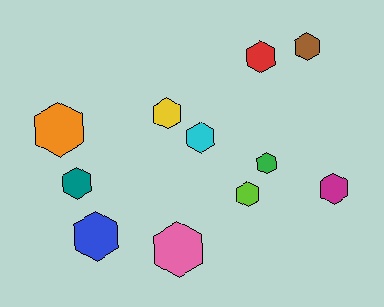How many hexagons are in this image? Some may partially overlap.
There are 11 hexagons.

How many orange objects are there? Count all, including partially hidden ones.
There is 1 orange object.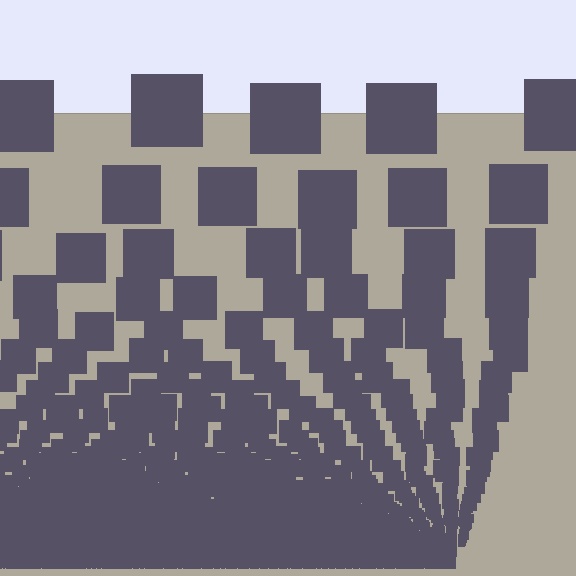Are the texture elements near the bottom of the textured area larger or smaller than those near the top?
Smaller. The gradient is inverted — elements near the bottom are smaller and denser.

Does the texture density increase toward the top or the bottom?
Density increases toward the bottom.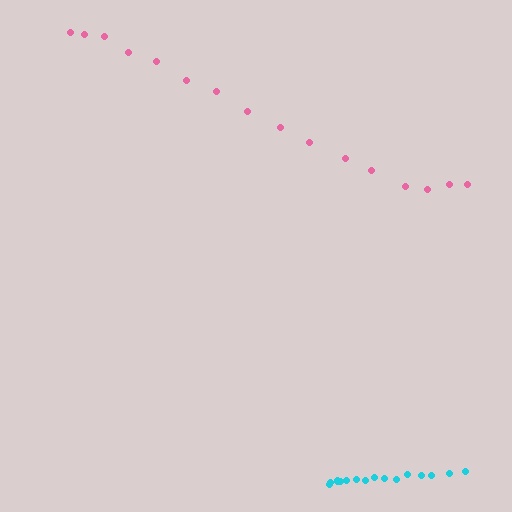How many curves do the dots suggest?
There are 2 distinct paths.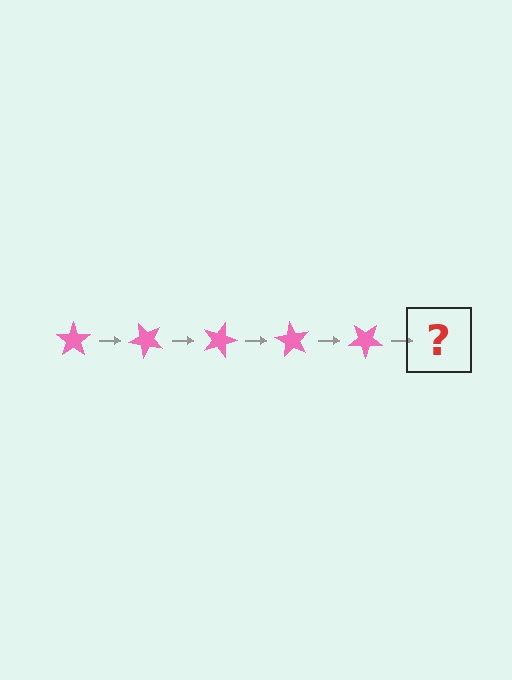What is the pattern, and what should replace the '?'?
The pattern is that the star rotates 45 degrees each step. The '?' should be a pink star rotated 225 degrees.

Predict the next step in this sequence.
The next step is a pink star rotated 225 degrees.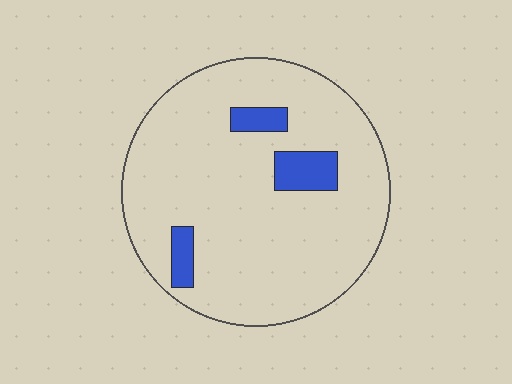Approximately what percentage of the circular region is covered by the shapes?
Approximately 10%.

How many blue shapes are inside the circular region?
3.